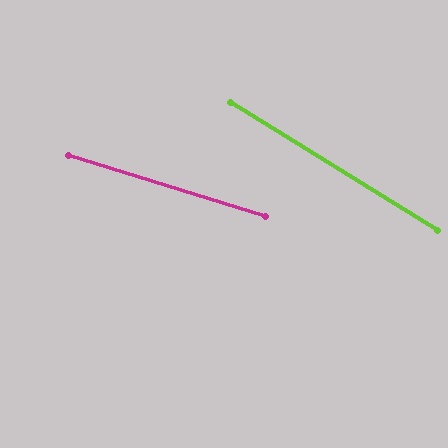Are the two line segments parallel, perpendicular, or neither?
Neither parallel nor perpendicular — they differ by about 14°.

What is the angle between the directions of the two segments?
Approximately 14 degrees.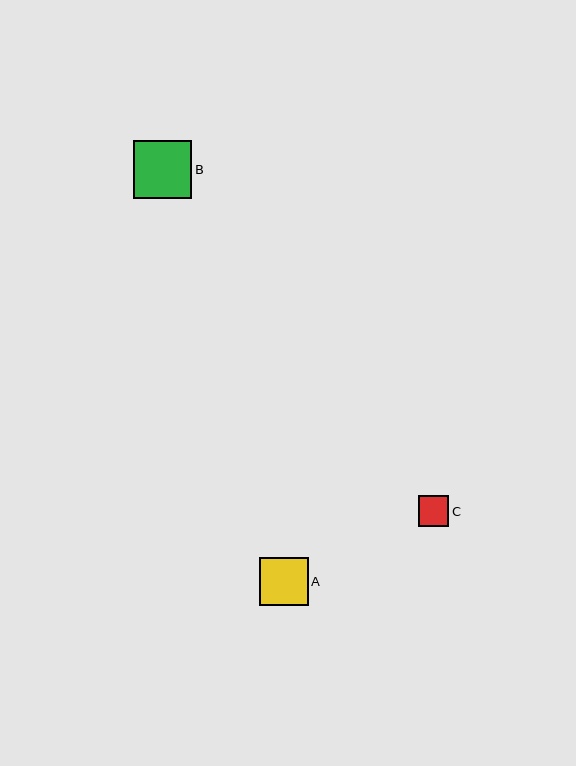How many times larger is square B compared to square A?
Square B is approximately 1.2 times the size of square A.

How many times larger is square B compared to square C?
Square B is approximately 1.9 times the size of square C.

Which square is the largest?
Square B is the largest with a size of approximately 58 pixels.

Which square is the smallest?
Square C is the smallest with a size of approximately 31 pixels.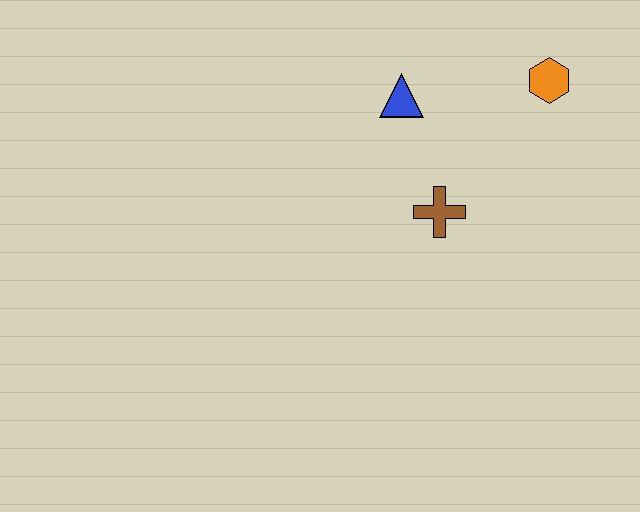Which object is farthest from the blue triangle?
The orange hexagon is farthest from the blue triangle.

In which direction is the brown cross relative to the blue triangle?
The brown cross is below the blue triangle.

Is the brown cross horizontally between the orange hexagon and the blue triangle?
Yes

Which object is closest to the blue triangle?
The brown cross is closest to the blue triangle.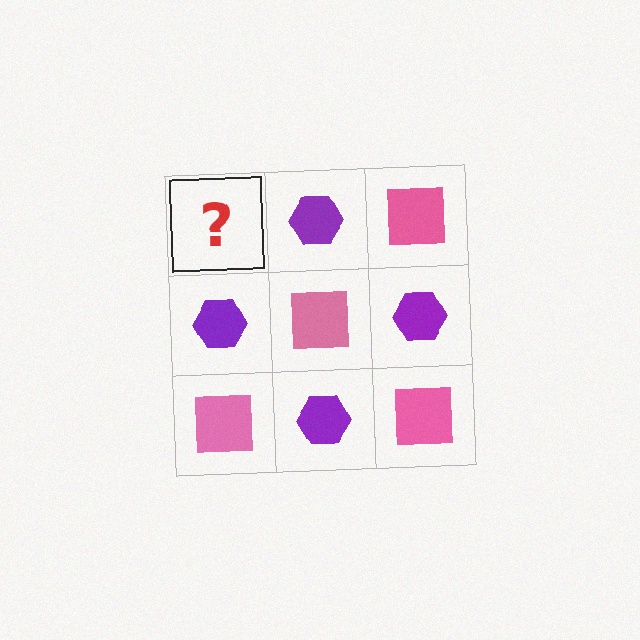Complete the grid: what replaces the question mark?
The question mark should be replaced with a pink square.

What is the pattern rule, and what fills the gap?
The rule is that it alternates pink square and purple hexagon in a checkerboard pattern. The gap should be filled with a pink square.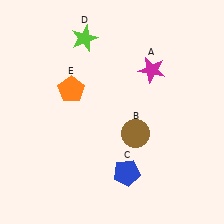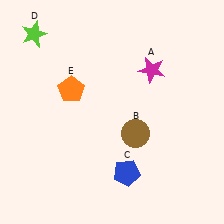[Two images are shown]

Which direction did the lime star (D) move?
The lime star (D) moved left.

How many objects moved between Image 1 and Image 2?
1 object moved between the two images.